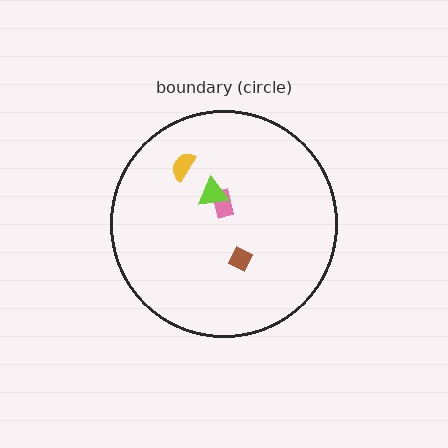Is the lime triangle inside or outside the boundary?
Inside.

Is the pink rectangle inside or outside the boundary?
Inside.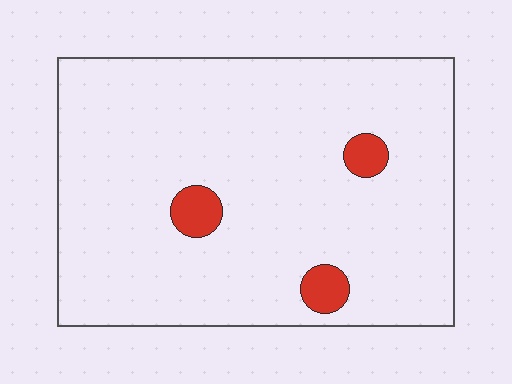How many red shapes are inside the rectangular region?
3.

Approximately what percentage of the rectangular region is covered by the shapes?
Approximately 5%.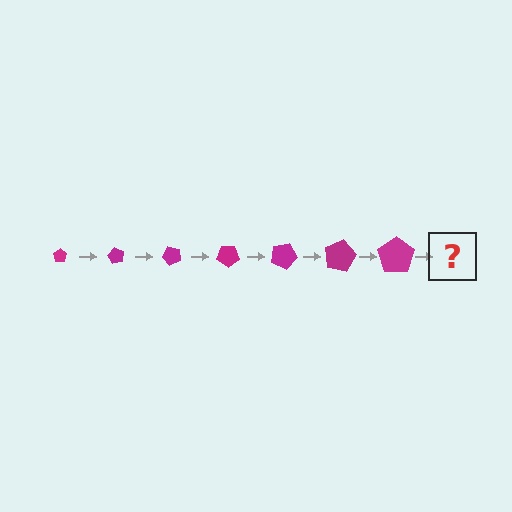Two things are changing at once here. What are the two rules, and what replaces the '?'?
The two rules are that the pentagon grows larger each step and it rotates 60 degrees each step. The '?' should be a pentagon, larger than the previous one and rotated 420 degrees from the start.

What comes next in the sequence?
The next element should be a pentagon, larger than the previous one and rotated 420 degrees from the start.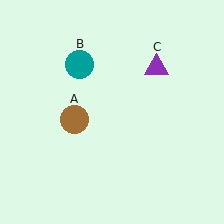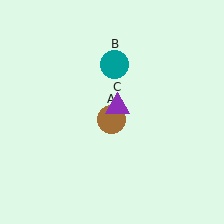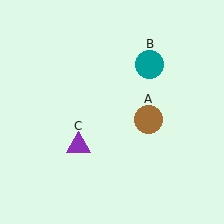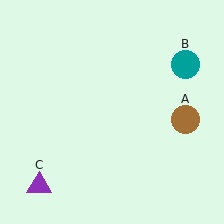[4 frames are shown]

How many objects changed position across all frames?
3 objects changed position: brown circle (object A), teal circle (object B), purple triangle (object C).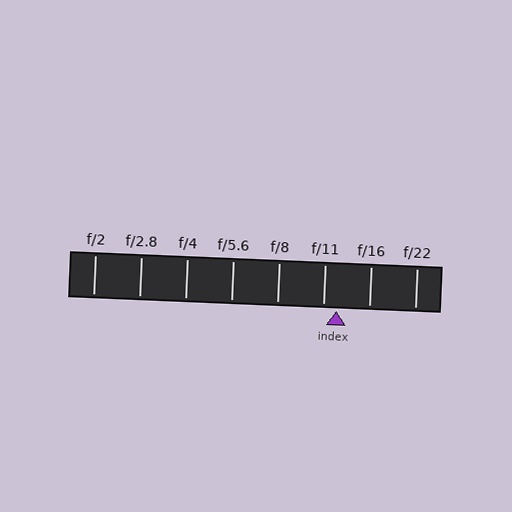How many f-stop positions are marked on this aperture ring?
There are 8 f-stop positions marked.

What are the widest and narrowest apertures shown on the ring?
The widest aperture shown is f/2 and the narrowest is f/22.